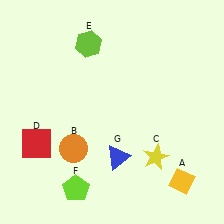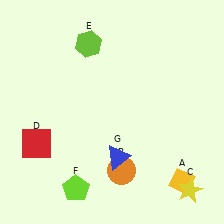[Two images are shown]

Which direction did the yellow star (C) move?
The yellow star (C) moved right.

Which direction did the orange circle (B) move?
The orange circle (B) moved right.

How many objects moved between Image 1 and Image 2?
2 objects moved between the two images.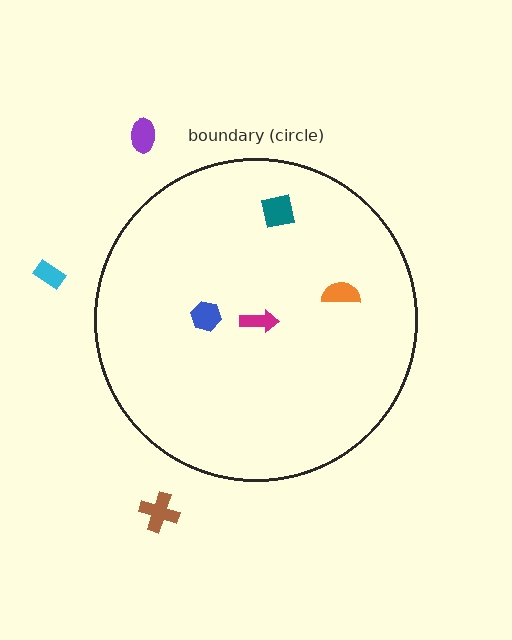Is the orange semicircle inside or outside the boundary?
Inside.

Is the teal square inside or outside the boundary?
Inside.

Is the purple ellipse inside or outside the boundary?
Outside.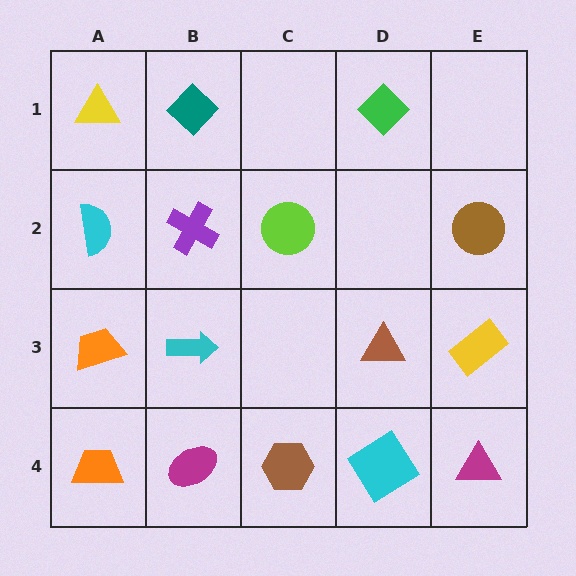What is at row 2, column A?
A cyan semicircle.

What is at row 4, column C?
A brown hexagon.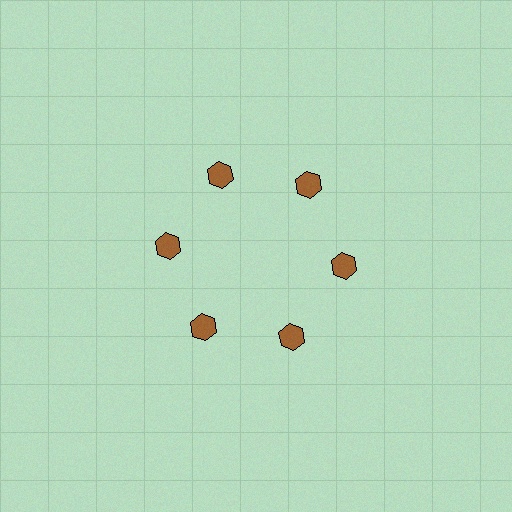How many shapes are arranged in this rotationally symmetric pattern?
There are 6 shapes, arranged in 6 groups of 1.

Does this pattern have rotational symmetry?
Yes, this pattern has 6-fold rotational symmetry. It looks the same after rotating 60 degrees around the center.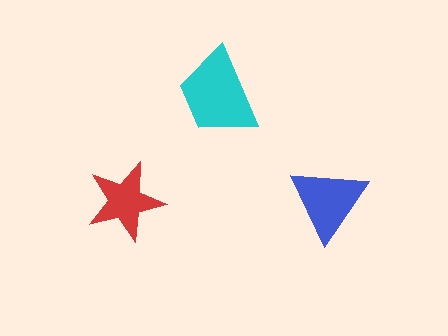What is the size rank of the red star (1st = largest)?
3rd.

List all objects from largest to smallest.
The cyan trapezoid, the blue triangle, the red star.